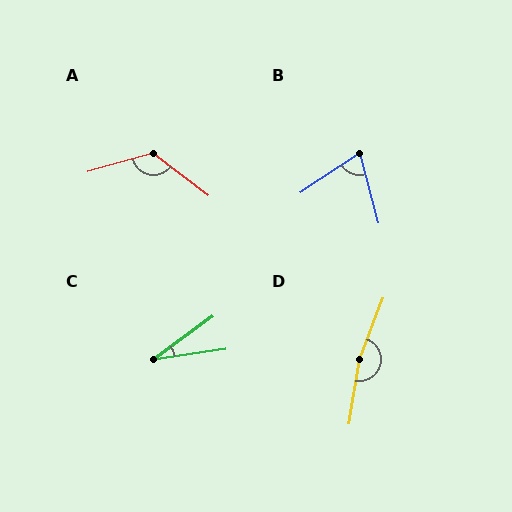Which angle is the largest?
D, at approximately 169 degrees.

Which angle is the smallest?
C, at approximately 28 degrees.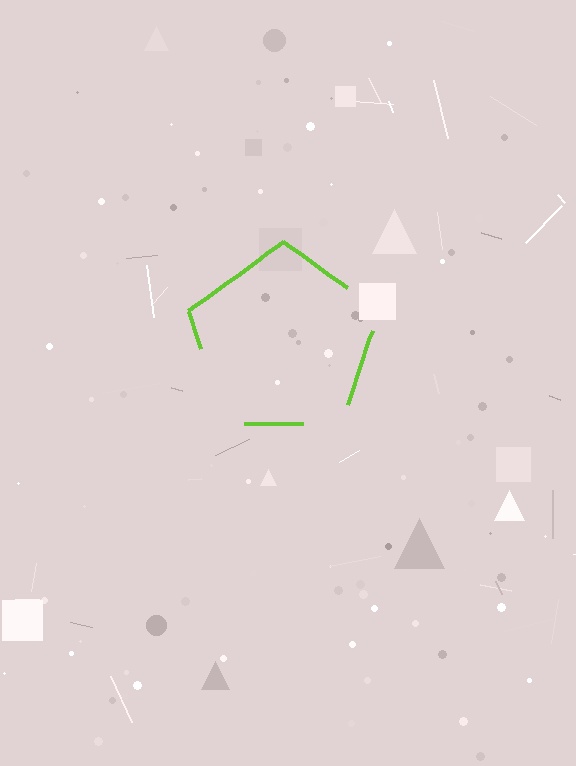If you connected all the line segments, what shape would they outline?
They would outline a pentagon.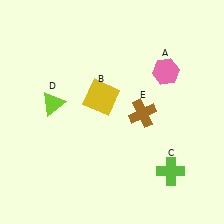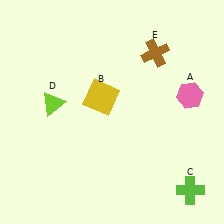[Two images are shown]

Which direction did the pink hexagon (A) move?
The pink hexagon (A) moved right.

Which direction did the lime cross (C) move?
The lime cross (C) moved right.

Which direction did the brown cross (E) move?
The brown cross (E) moved up.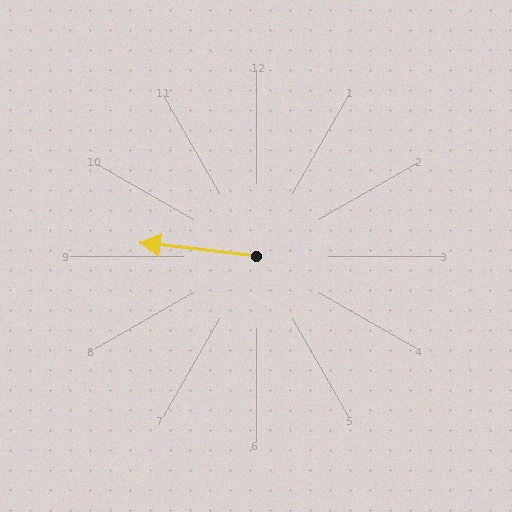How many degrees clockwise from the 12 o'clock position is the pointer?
Approximately 277 degrees.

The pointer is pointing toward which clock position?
Roughly 9 o'clock.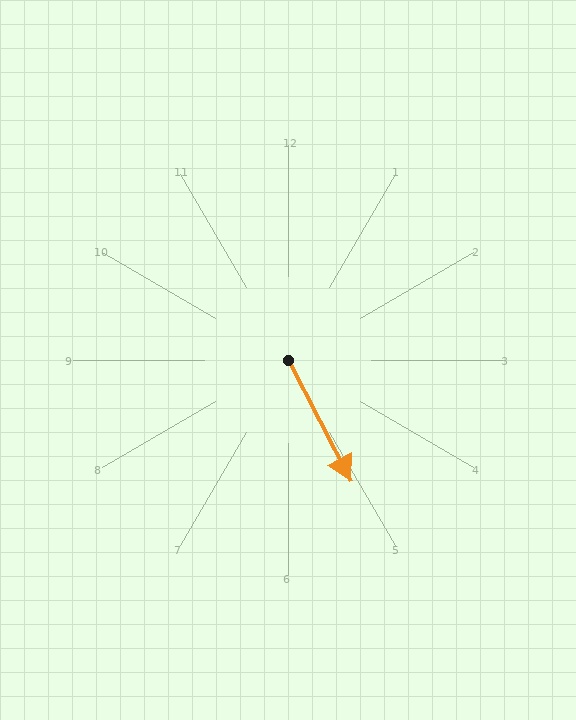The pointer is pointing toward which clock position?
Roughly 5 o'clock.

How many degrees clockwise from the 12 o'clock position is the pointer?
Approximately 153 degrees.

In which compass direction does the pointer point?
Southeast.